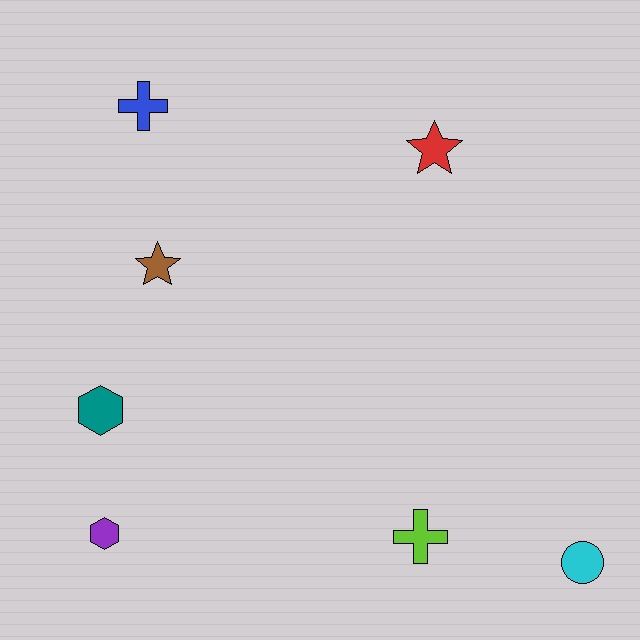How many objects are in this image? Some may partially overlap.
There are 7 objects.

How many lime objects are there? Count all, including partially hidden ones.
There is 1 lime object.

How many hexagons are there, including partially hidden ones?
There are 2 hexagons.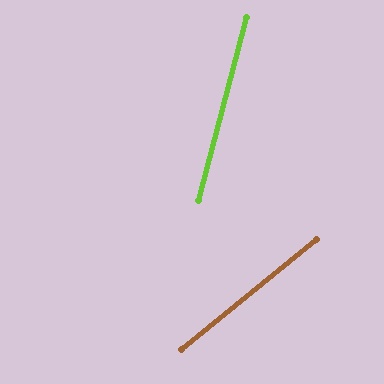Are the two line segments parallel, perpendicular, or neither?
Neither parallel nor perpendicular — they differ by about 36°.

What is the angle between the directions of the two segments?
Approximately 36 degrees.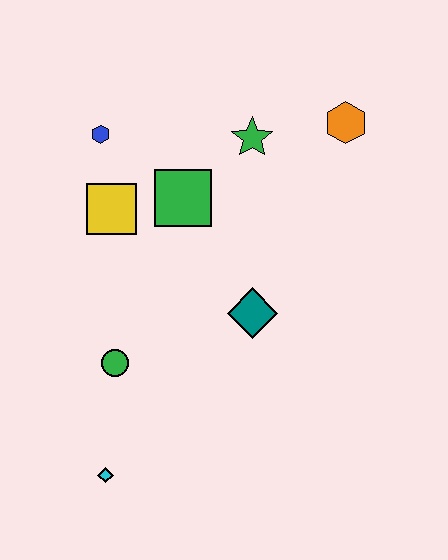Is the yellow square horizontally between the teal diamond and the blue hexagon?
Yes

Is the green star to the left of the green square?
No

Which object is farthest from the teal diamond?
The blue hexagon is farthest from the teal diamond.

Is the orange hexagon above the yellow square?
Yes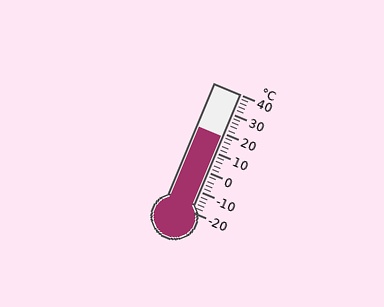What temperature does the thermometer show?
The thermometer shows approximately 18°C.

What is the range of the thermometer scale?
The thermometer scale ranges from -20°C to 40°C.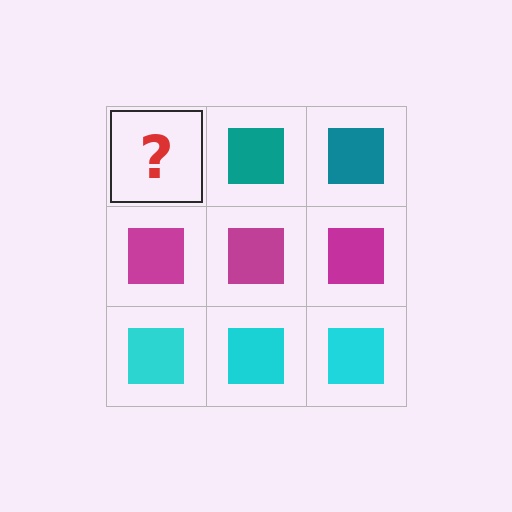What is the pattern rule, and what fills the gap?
The rule is that each row has a consistent color. The gap should be filled with a teal square.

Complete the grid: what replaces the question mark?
The question mark should be replaced with a teal square.